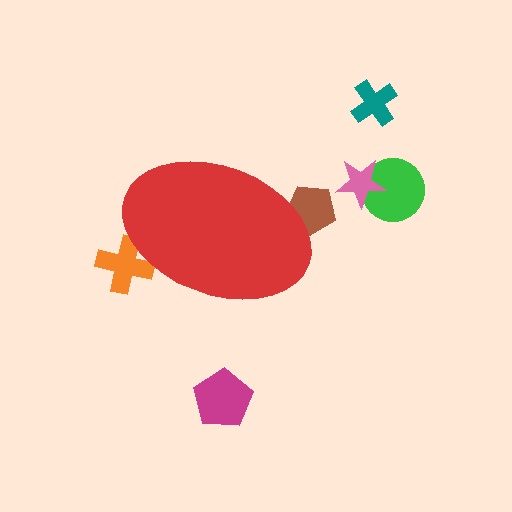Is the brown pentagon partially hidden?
Yes, the brown pentagon is partially hidden behind the red ellipse.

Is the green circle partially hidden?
No, the green circle is fully visible.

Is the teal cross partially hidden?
No, the teal cross is fully visible.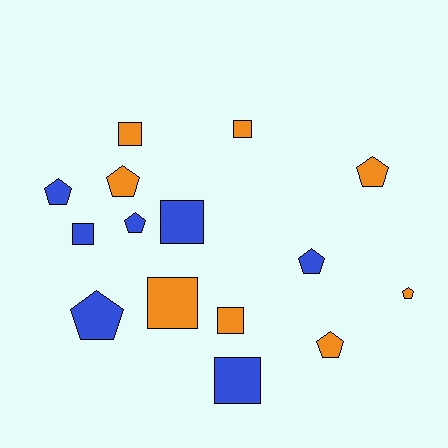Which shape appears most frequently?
Pentagon, with 8 objects.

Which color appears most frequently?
Orange, with 8 objects.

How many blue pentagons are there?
There are 4 blue pentagons.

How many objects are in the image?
There are 15 objects.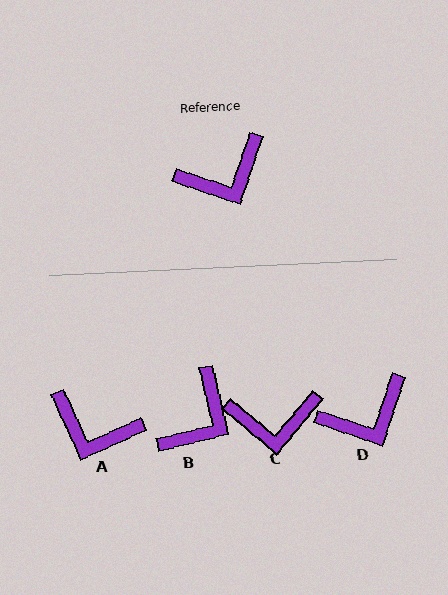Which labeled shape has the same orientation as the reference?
D.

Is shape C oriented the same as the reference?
No, it is off by about 21 degrees.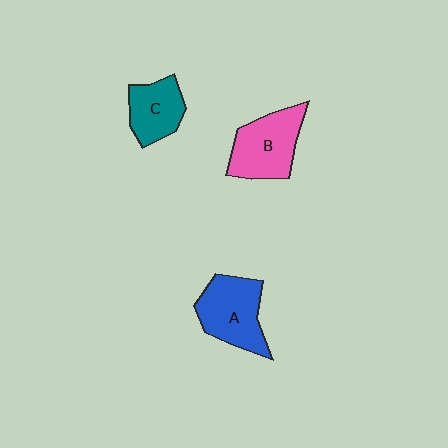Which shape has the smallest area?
Shape C (teal).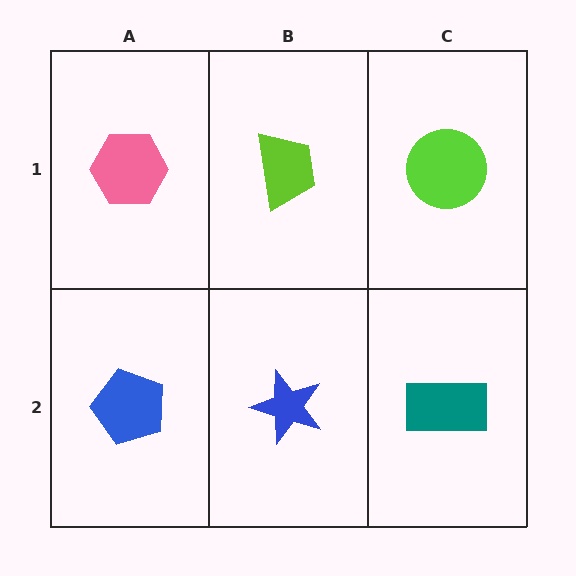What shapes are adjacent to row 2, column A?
A pink hexagon (row 1, column A), a blue star (row 2, column B).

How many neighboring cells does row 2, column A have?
2.